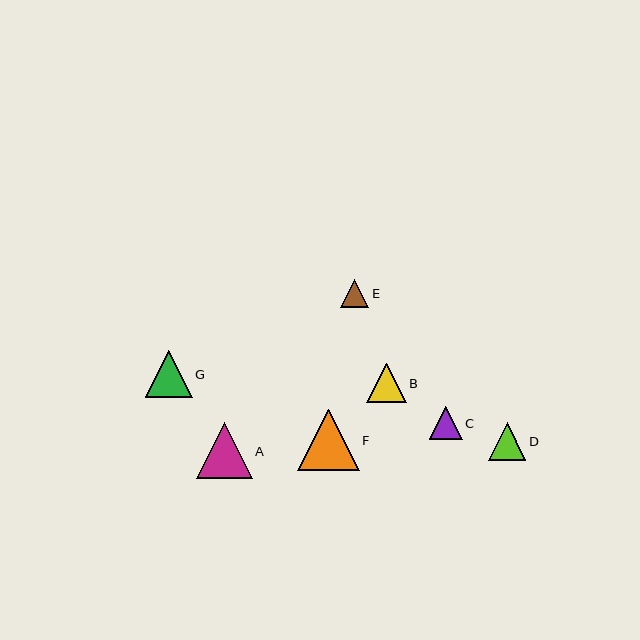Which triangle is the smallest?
Triangle E is the smallest with a size of approximately 28 pixels.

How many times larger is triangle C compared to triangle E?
Triangle C is approximately 1.2 times the size of triangle E.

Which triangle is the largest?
Triangle F is the largest with a size of approximately 61 pixels.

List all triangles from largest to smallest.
From largest to smallest: F, A, G, B, D, C, E.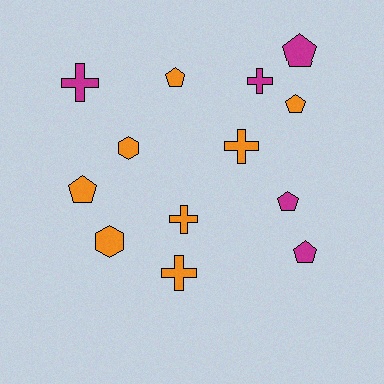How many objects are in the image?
There are 13 objects.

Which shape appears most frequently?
Pentagon, with 6 objects.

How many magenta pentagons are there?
There are 3 magenta pentagons.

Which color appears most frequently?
Orange, with 8 objects.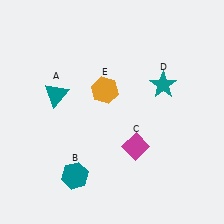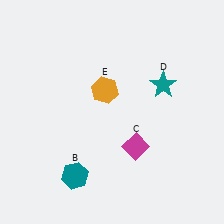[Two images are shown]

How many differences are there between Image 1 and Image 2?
There is 1 difference between the two images.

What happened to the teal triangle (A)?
The teal triangle (A) was removed in Image 2. It was in the top-left area of Image 1.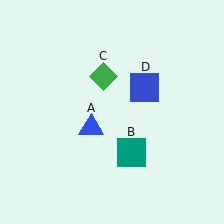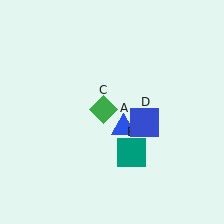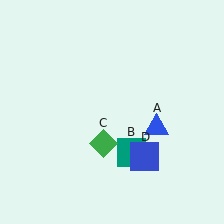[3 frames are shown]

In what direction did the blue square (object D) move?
The blue square (object D) moved down.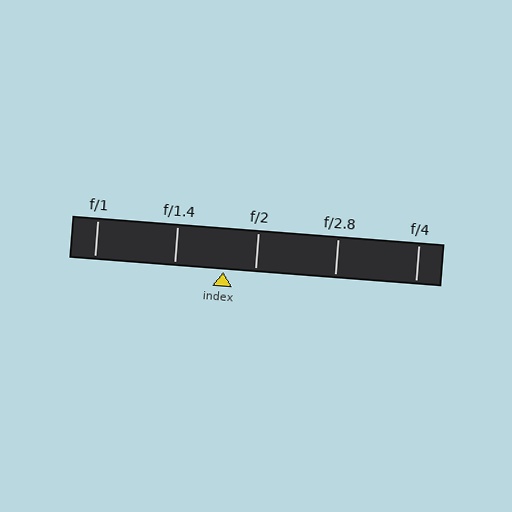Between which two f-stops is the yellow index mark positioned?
The index mark is between f/1.4 and f/2.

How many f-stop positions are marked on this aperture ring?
There are 5 f-stop positions marked.